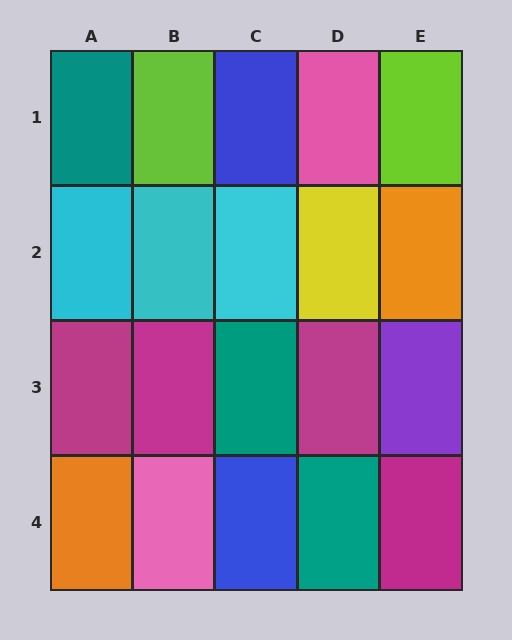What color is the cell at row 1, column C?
Blue.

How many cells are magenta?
4 cells are magenta.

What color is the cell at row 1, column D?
Pink.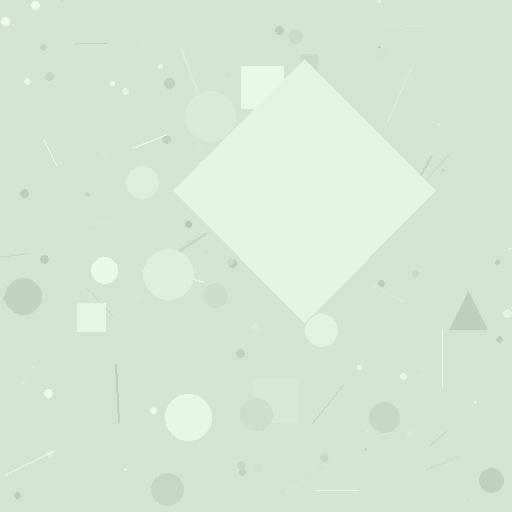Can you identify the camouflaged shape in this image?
The camouflaged shape is a diamond.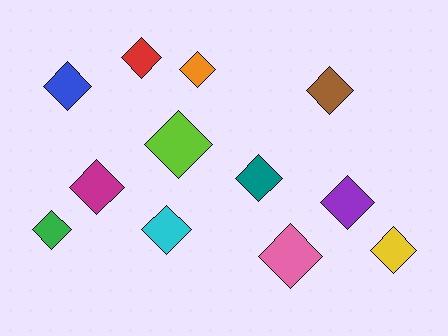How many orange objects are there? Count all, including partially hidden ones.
There is 1 orange object.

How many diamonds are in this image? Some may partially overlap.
There are 12 diamonds.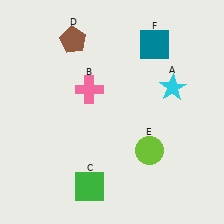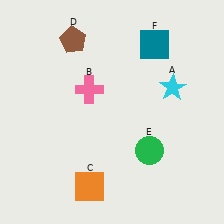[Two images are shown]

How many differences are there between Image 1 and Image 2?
There are 2 differences between the two images.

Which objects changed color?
C changed from green to orange. E changed from lime to green.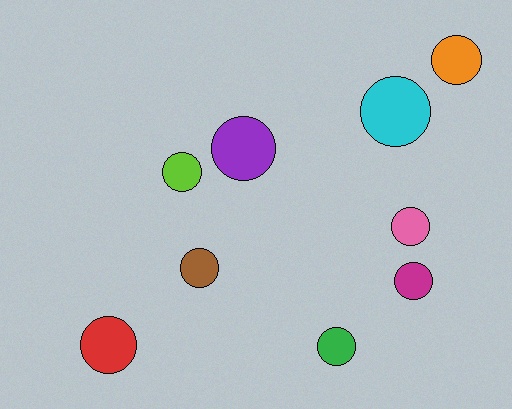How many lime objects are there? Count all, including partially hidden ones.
There is 1 lime object.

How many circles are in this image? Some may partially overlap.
There are 9 circles.